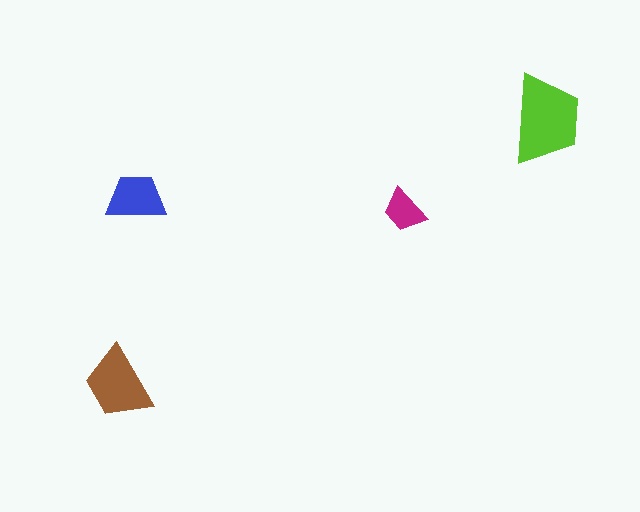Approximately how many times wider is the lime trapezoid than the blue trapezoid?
About 1.5 times wider.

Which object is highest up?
The lime trapezoid is topmost.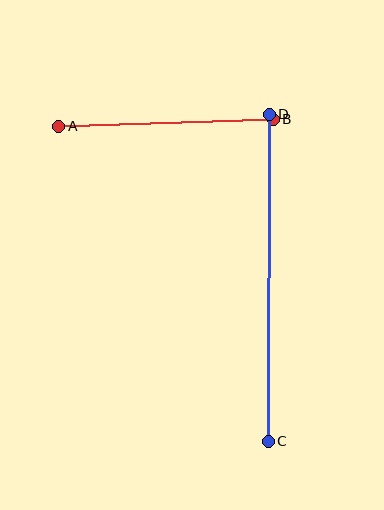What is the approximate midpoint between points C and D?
The midpoint is at approximately (269, 278) pixels.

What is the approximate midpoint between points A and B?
The midpoint is at approximately (166, 123) pixels.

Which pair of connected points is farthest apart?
Points C and D are farthest apart.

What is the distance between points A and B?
The distance is approximately 215 pixels.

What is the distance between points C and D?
The distance is approximately 327 pixels.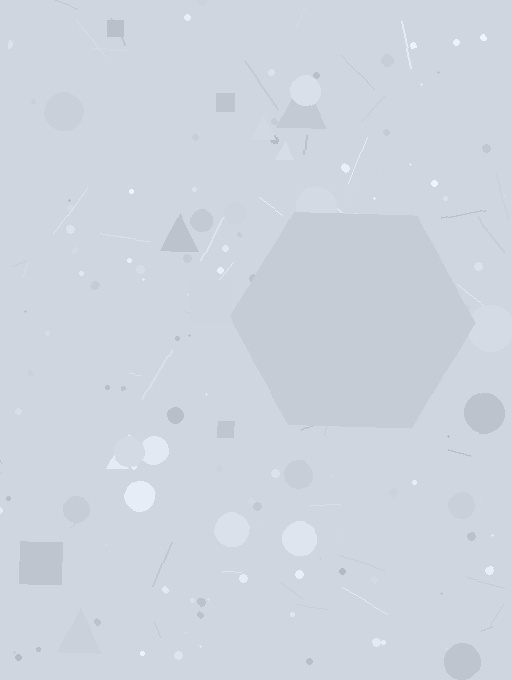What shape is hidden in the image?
A hexagon is hidden in the image.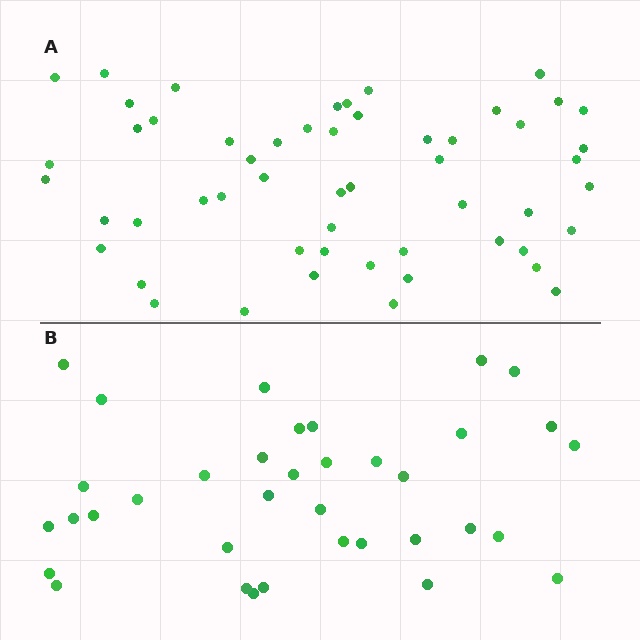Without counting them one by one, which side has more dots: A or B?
Region A (the top region) has more dots.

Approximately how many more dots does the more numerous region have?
Region A has approximately 20 more dots than region B.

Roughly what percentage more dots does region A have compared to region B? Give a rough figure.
About 50% more.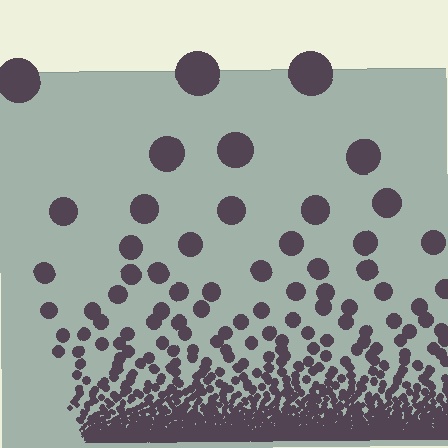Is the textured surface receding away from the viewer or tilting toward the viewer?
The surface appears to tilt toward the viewer. Texture elements get larger and sparser toward the top.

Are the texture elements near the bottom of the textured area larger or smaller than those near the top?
Smaller. The gradient is inverted — elements near the bottom are smaller and denser.